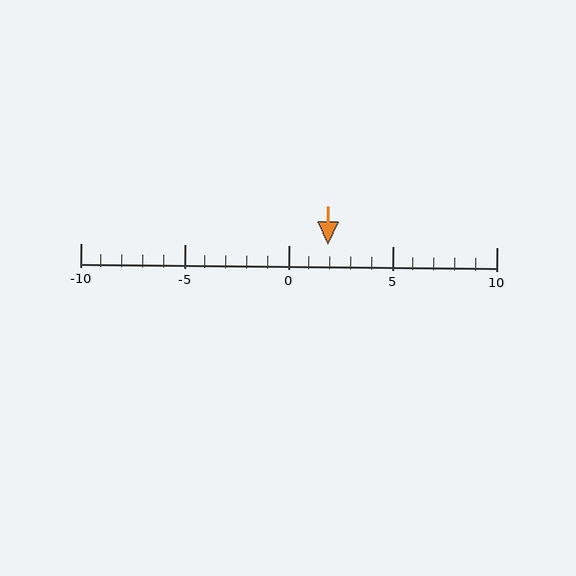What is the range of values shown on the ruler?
The ruler shows values from -10 to 10.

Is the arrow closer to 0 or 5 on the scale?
The arrow is closer to 0.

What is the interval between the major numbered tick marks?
The major tick marks are spaced 5 units apart.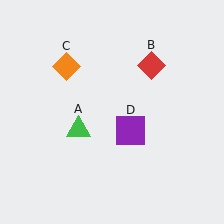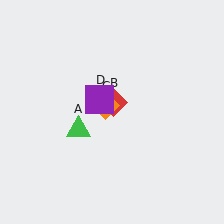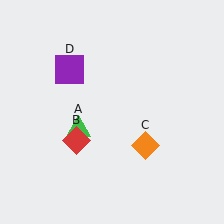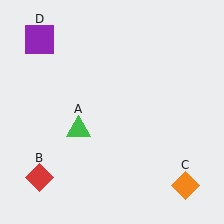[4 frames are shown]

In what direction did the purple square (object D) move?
The purple square (object D) moved up and to the left.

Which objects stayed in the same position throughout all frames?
Green triangle (object A) remained stationary.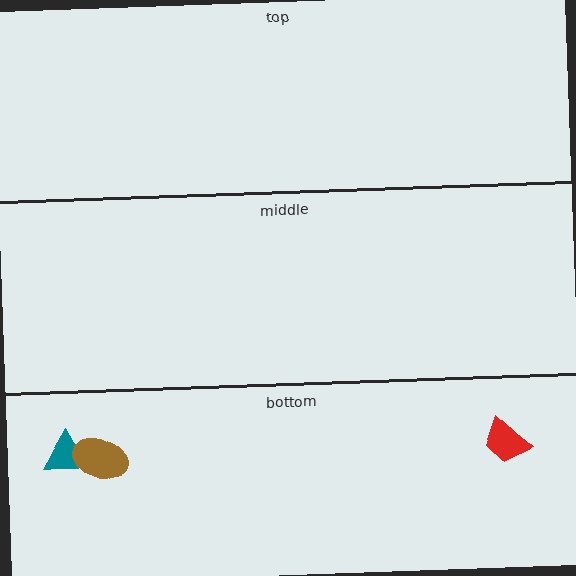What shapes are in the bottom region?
The red trapezoid, the teal triangle, the brown ellipse.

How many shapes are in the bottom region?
3.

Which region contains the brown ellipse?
The bottom region.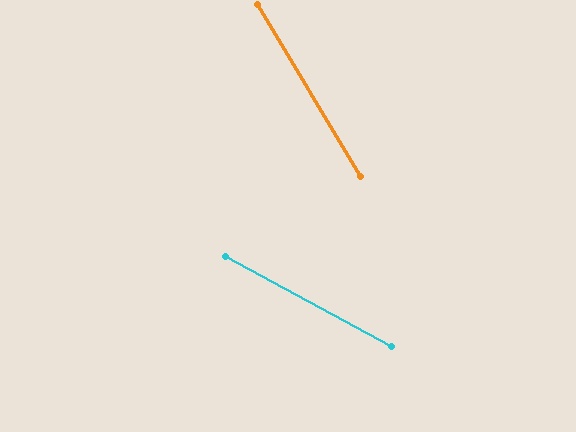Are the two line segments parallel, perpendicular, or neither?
Neither parallel nor perpendicular — they differ by about 31°.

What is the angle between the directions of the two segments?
Approximately 31 degrees.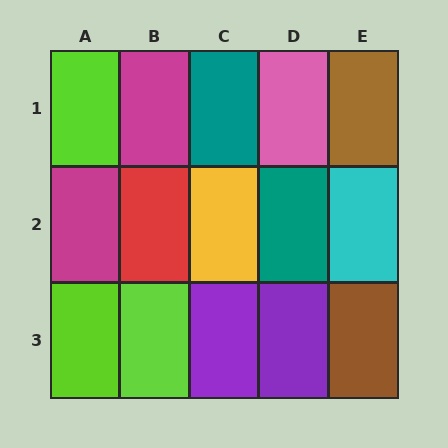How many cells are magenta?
2 cells are magenta.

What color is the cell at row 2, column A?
Magenta.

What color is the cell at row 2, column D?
Teal.